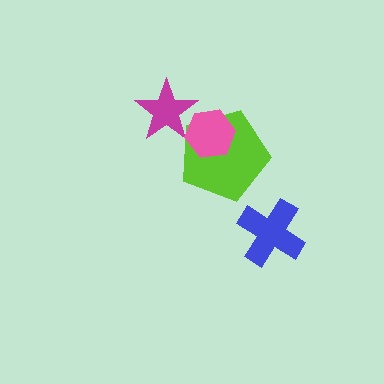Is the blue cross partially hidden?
No, no other shape covers it.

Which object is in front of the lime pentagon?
The pink hexagon is in front of the lime pentagon.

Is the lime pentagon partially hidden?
Yes, it is partially covered by another shape.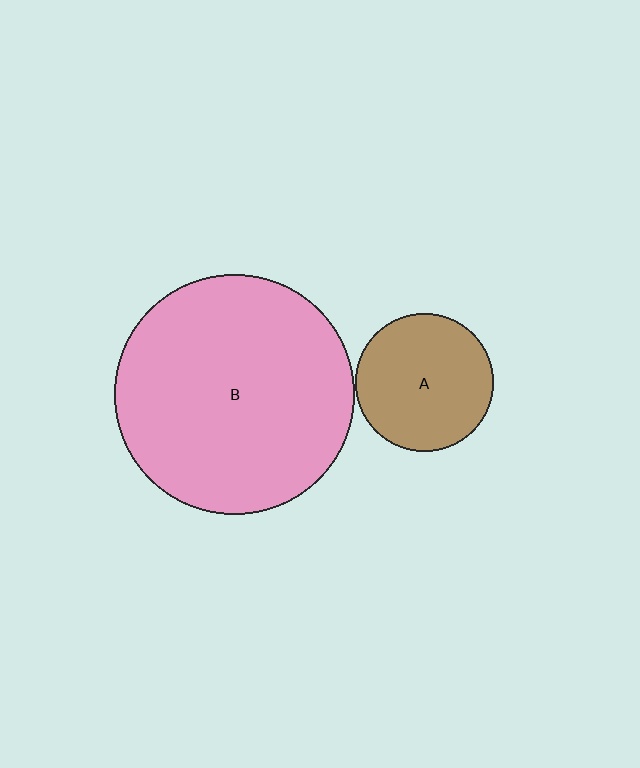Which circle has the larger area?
Circle B (pink).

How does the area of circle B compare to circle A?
Approximately 3.0 times.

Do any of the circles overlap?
No, none of the circles overlap.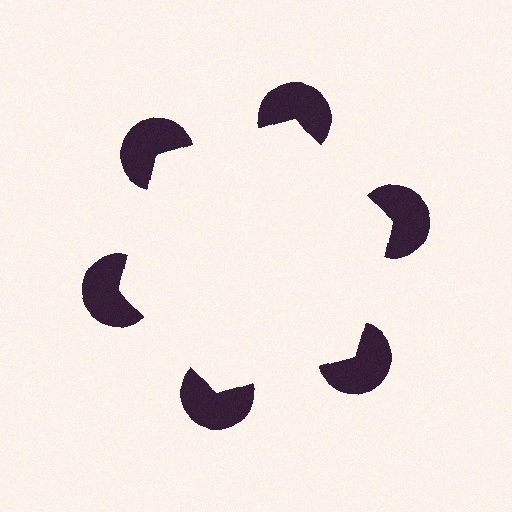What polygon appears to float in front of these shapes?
An illusory hexagon — its edges are inferred from the aligned wedge cuts in the pac-man discs, not physically drawn.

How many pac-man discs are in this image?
There are 6 — one at each vertex of the illusory hexagon.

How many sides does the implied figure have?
6 sides.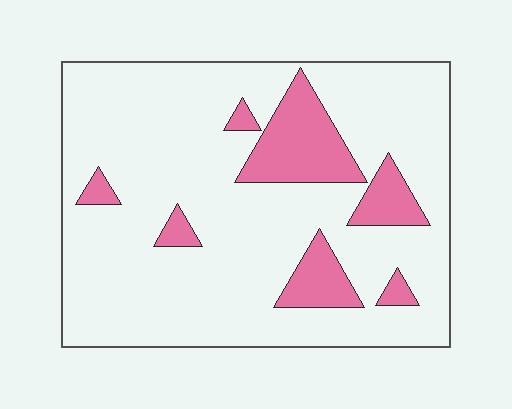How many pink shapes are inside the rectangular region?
7.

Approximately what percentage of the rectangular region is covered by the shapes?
Approximately 15%.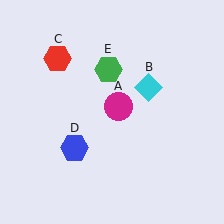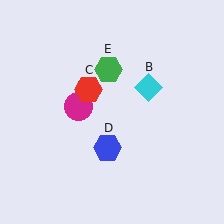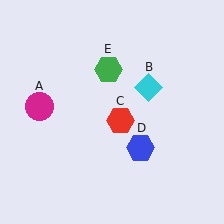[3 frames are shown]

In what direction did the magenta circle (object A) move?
The magenta circle (object A) moved left.